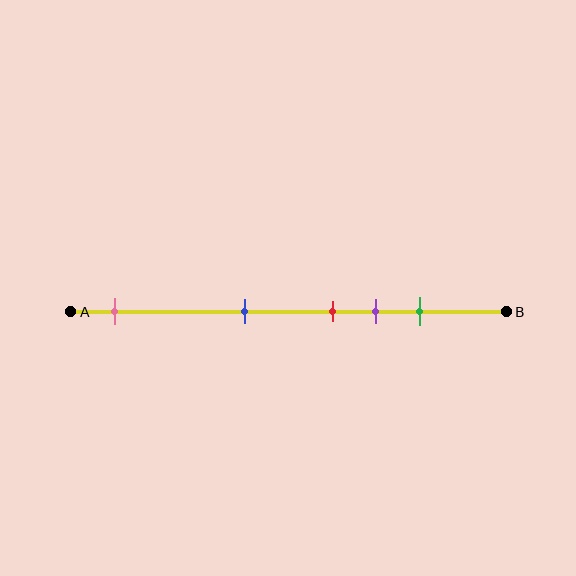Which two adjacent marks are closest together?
The red and purple marks are the closest adjacent pair.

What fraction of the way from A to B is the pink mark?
The pink mark is approximately 10% (0.1) of the way from A to B.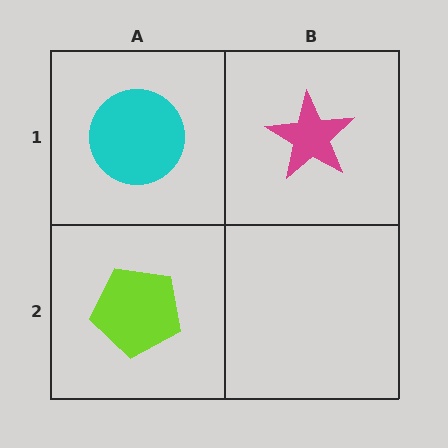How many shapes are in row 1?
2 shapes.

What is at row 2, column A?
A lime pentagon.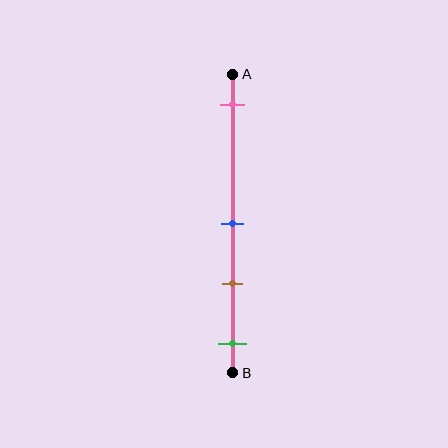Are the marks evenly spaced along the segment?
No, the marks are not evenly spaced.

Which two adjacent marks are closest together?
The blue and brown marks are the closest adjacent pair.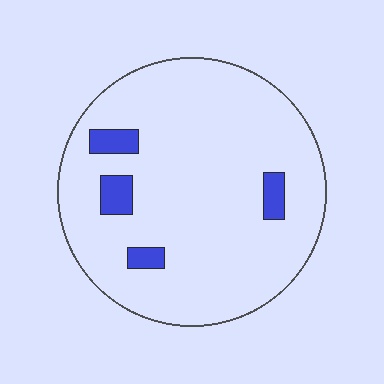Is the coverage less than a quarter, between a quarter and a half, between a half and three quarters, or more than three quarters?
Less than a quarter.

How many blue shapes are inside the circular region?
4.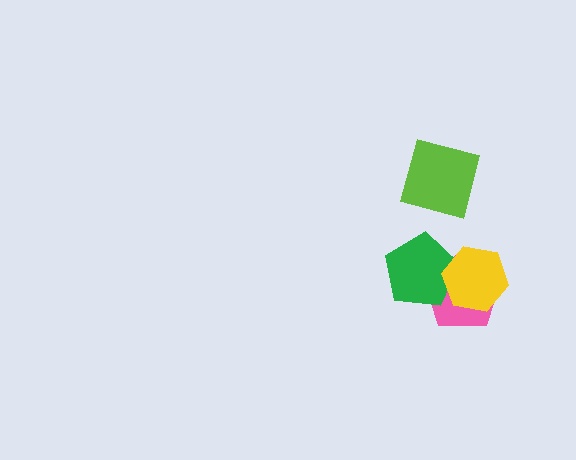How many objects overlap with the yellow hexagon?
2 objects overlap with the yellow hexagon.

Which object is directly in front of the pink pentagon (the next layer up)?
The green pentagon is directly in front of the pink pentagon.